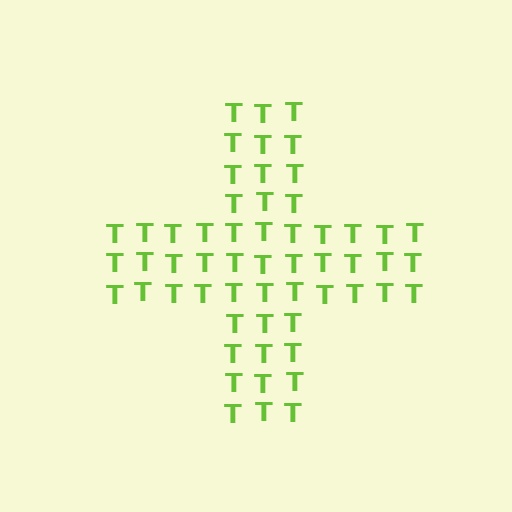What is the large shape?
The large shape is a cross.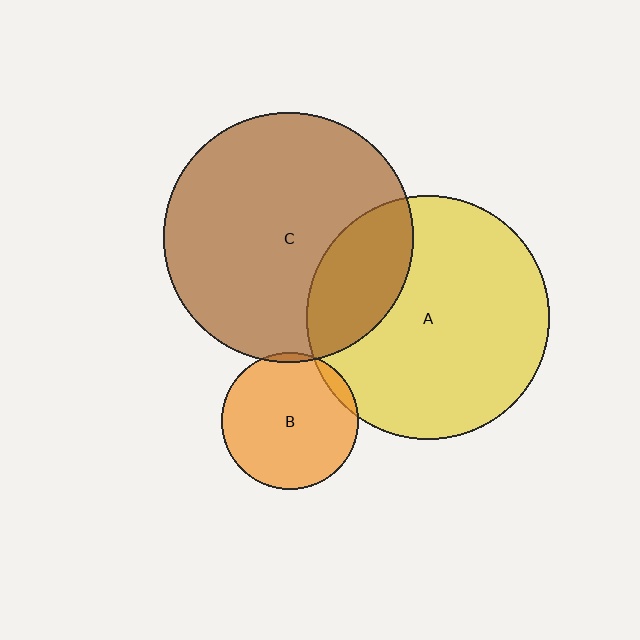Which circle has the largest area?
Circle C (brown).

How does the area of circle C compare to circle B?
Approximately 3.3 times.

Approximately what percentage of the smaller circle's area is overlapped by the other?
Approximately 5%.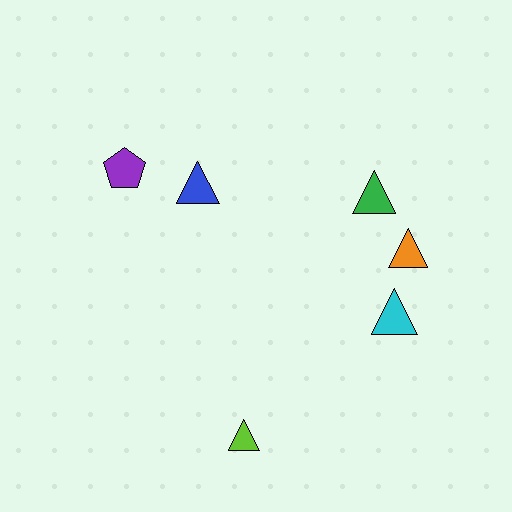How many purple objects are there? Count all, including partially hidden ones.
There is 1 purple object.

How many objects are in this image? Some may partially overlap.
There are 6 objects.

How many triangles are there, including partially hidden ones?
There are 5 triangles.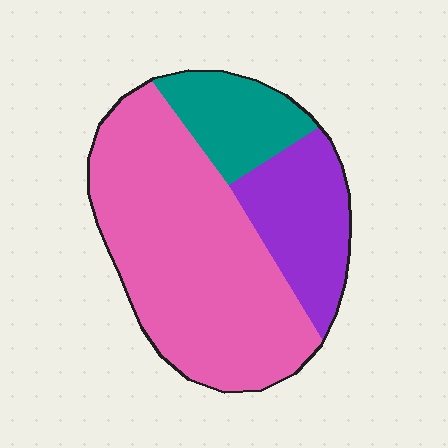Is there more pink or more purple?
Pink.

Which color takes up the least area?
Teal, at roughly 15%.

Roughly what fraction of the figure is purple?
Purple covers around 20% of the figure.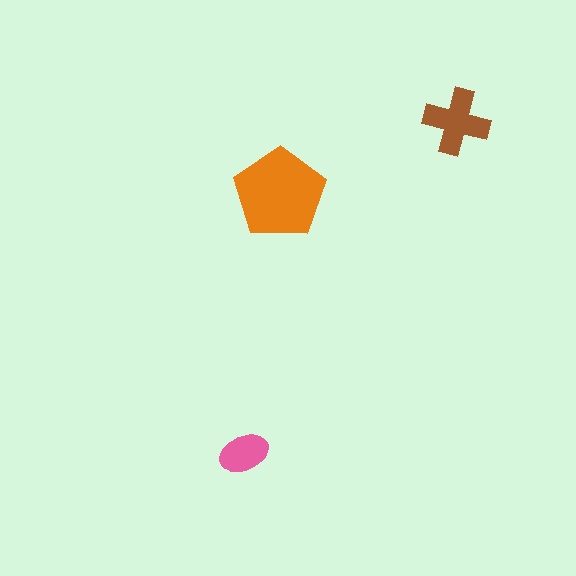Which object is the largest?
The orange pentagon.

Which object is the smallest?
The pink ellipse.